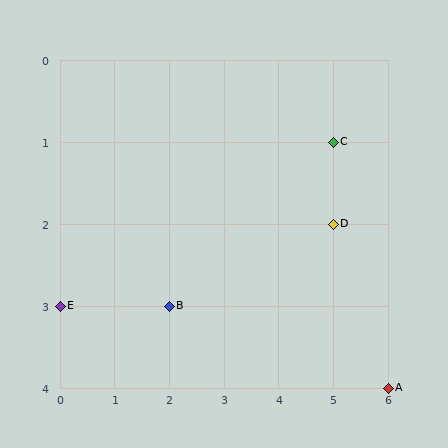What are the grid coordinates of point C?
Point C is at grid coordinates (5, 1).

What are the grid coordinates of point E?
Point E is at grid coordinates (0, 3).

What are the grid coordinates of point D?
Point D is at grid coordinates (5, 2).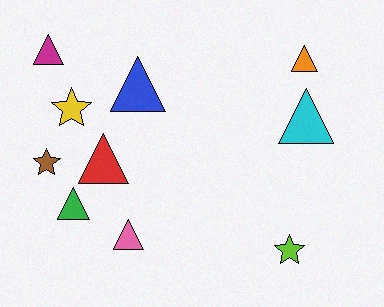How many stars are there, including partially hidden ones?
There are 3 stars.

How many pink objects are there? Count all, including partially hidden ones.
There is 1 pink object.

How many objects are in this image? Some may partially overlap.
There are 10 objects.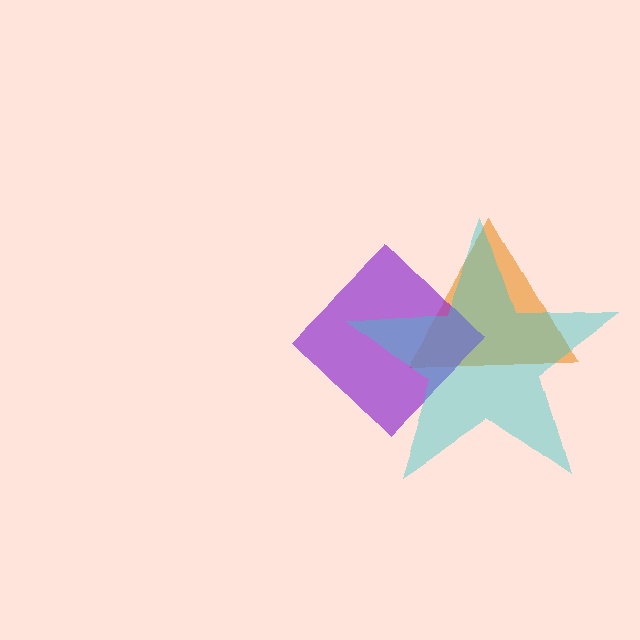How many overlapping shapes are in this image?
There are 3 overlapping shapes in the image.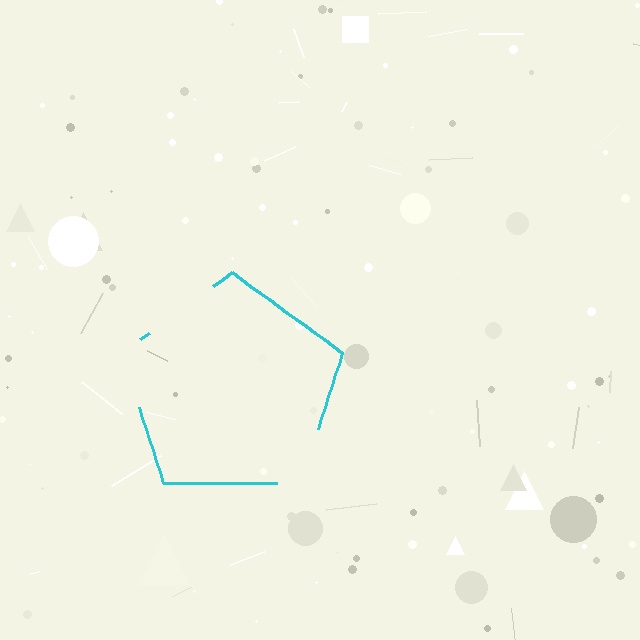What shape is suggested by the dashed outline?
The dashed outline suggests a pentagon.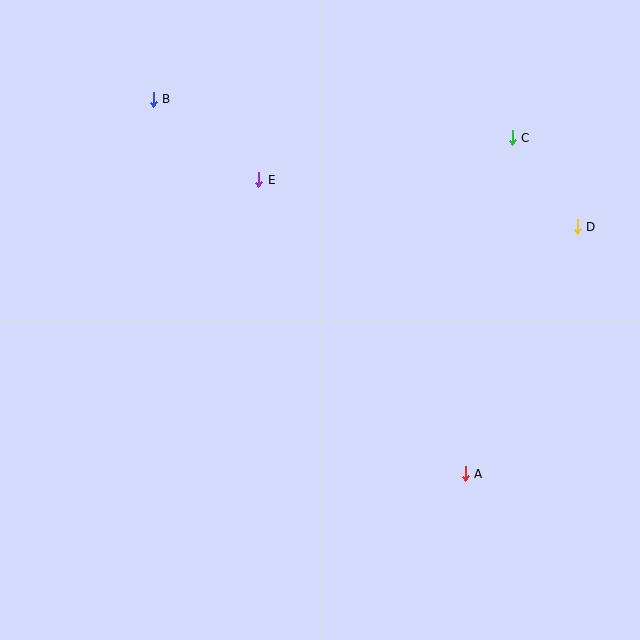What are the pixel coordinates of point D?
Point D is at (577, 227).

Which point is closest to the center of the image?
Point E at (259, 180) is closest to the center.